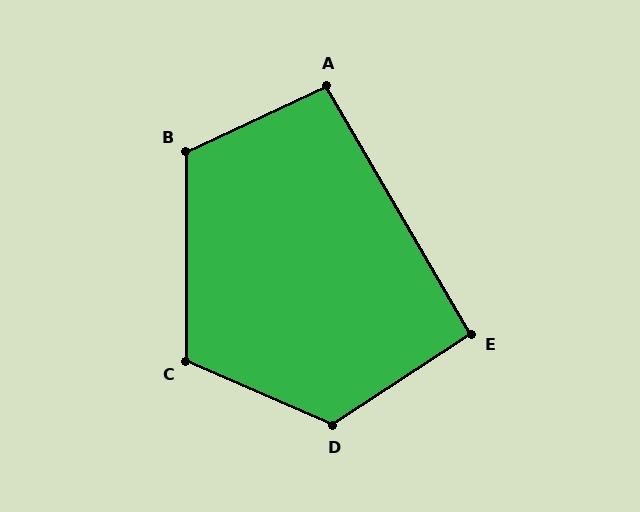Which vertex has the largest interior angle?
D, at approximately 123 degrees.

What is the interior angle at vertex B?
Approximately 115 degrees (obtuse).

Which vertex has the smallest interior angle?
E, at approximately 93 degrees.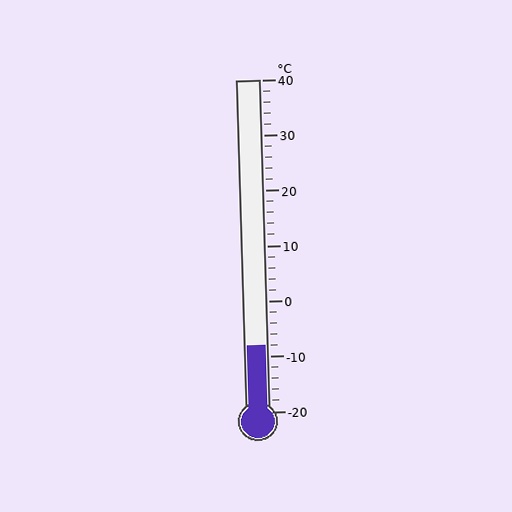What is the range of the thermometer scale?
The thermometer scale ranges from -20°C to 40°C.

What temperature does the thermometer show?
The thermometer shows approximately -8°C.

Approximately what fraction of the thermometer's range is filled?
The thermometer is filled to approximately 20% of its range.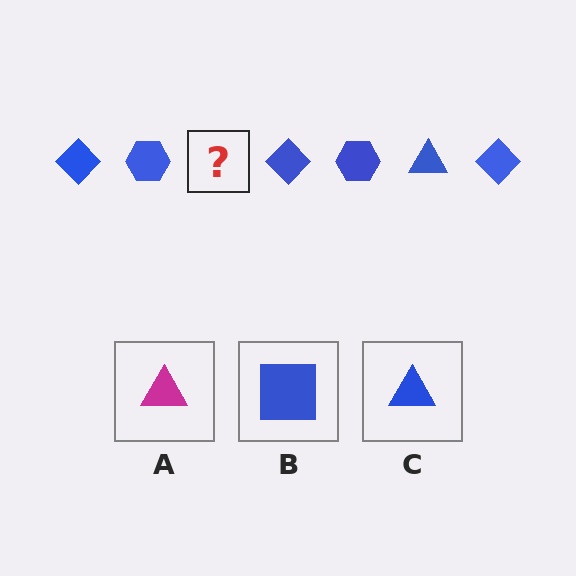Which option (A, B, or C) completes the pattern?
C.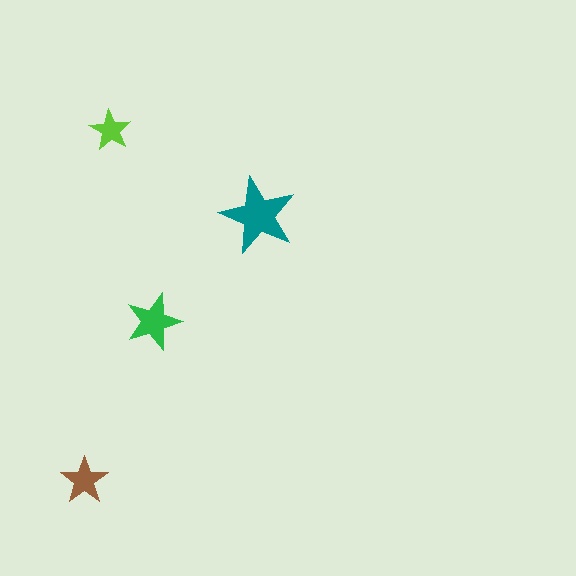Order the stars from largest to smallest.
the teal one, the green one, the brown one, the lime one.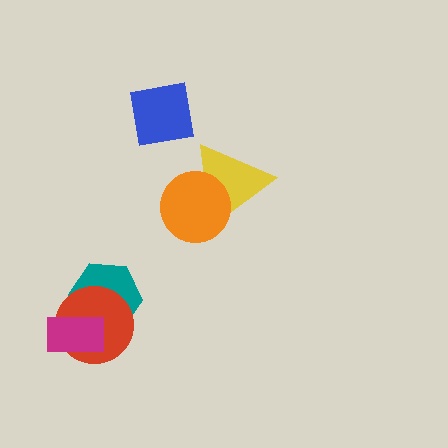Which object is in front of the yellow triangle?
The orange circle is in front of the yellow triangle.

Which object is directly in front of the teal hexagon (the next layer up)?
The red circle is directly in front of the teal hexagon.